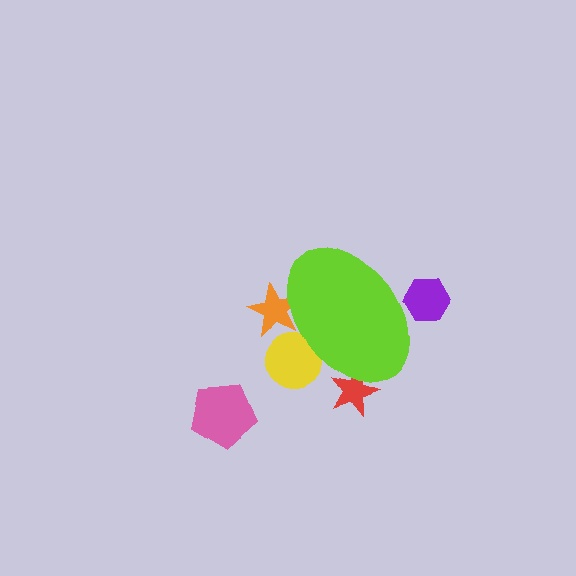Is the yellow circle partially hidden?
Yes, the yellow circle is partially hidden behind the lime ellipse.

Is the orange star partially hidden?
Yes, the orange star is partially hidden behind the lime ellipse.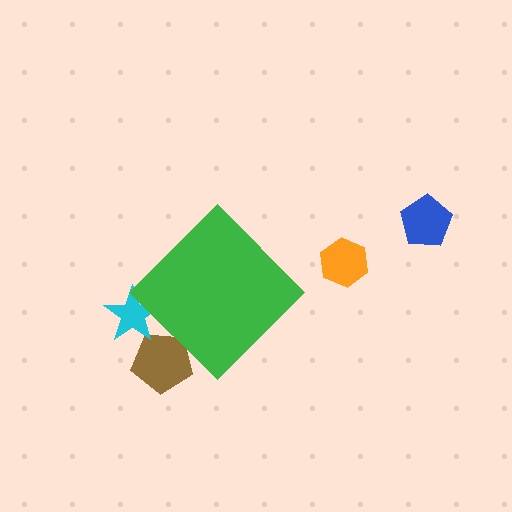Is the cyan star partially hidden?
Yes, the cyan star is partially hidden behind the green diamond.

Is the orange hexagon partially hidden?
No, the orange hexagon is fully visible.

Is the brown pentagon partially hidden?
Yes, the brown pentagon is partially hidden behind the green diamond.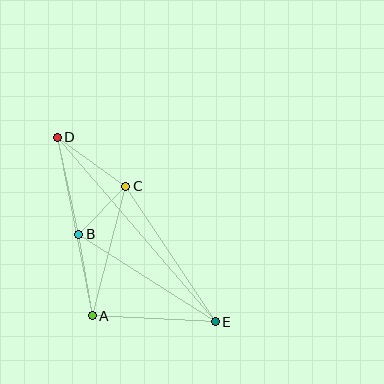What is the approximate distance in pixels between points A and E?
The distance between A and E is approximately 123 pixels.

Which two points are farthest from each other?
Points D and E are farthest from each other.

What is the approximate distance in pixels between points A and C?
The distance between A and C is approximately 134 pixels.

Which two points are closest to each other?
Points B and C are closest to each other.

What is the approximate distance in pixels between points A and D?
The distance between A and D is approximately 182 pixels.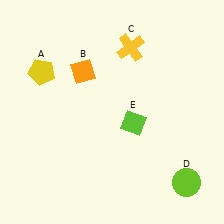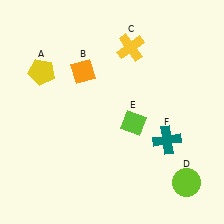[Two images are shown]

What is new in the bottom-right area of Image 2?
A teal cross (F) was added in the bottom-right area of Image 2.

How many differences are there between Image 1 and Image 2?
There is 1 difference between the two images.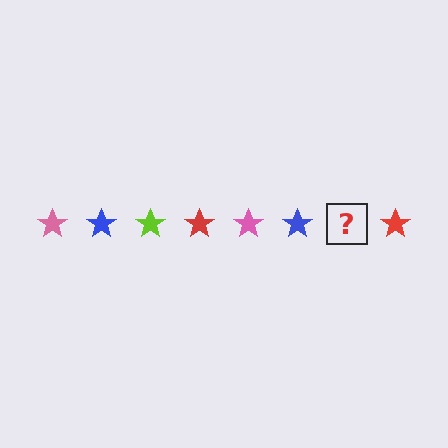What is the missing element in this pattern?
The missing element is a lime star.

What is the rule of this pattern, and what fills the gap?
The rule is that the pattern cycles through pink, blue, lime, red stars. The gap should be filled with a lime star.